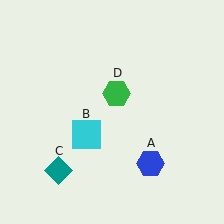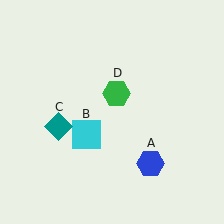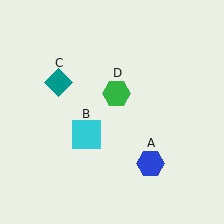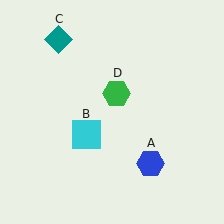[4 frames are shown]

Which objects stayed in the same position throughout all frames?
Blue hexagon (object A) and cyan square (object B) and green hexagon (object D) remained stationary.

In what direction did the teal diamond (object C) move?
The teal diamond (object C) moved up.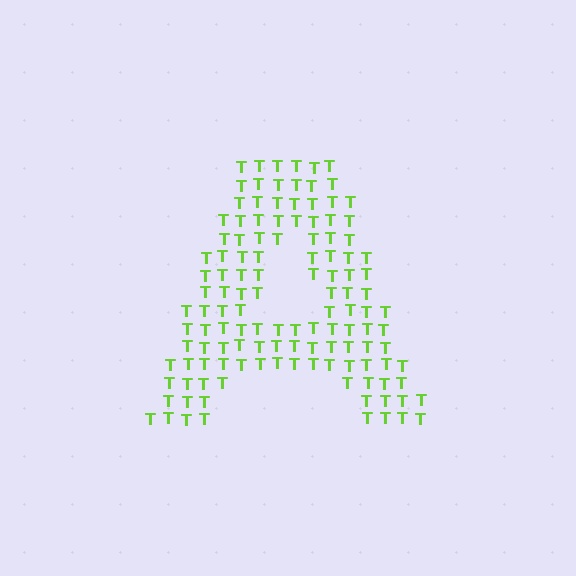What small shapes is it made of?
It is made of small letter T's.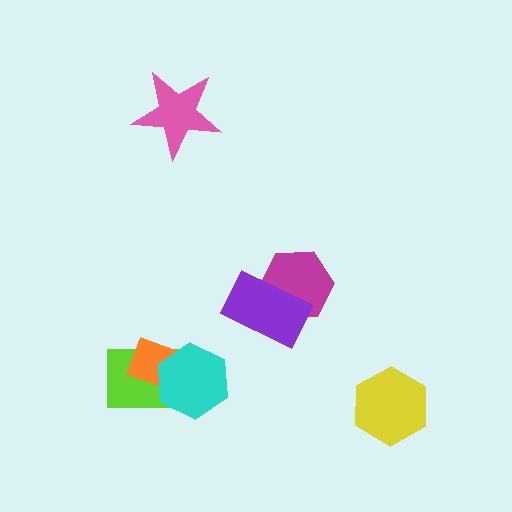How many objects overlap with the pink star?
0 objects overlap with the pink star.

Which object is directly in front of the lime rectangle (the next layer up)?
The orange rectangle is directly in front of the lime rectangle.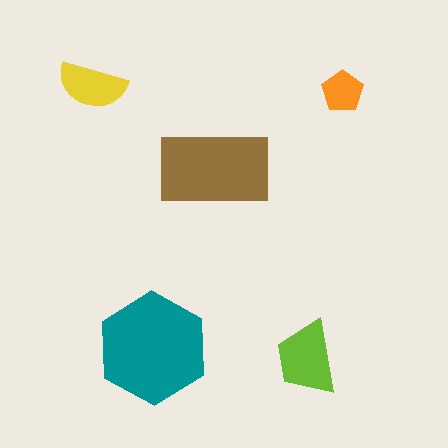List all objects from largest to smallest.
The teal hexagon, the brown rectangle, the lime trapezoid, the yellow semicircle, the orange pentagon.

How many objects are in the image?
There are 5 objects in the image.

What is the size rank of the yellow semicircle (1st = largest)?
4th.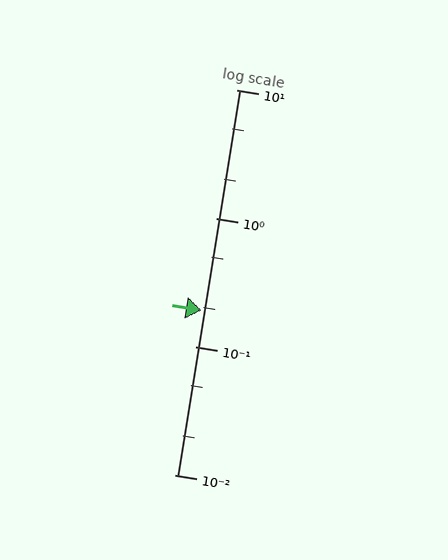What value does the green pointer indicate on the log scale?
The pointer indicates approximately 0.19.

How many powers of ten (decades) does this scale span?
The scale spans 3 decades, from 0.01 to 10.